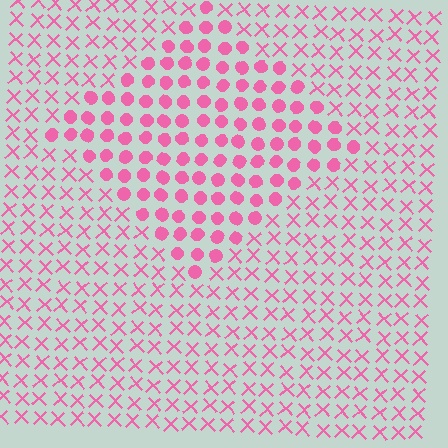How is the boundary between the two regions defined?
The boundary is defined by a change in element shape: circles inside vs. X marks outside. All elements share the same color and spacing.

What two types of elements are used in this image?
The image uses circles inside the diamond region and X marks outside it.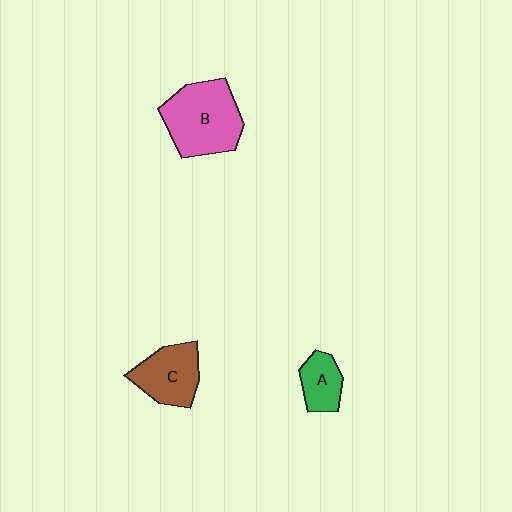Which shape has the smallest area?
Shape A (green).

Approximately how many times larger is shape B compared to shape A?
Approximately 2.3 times.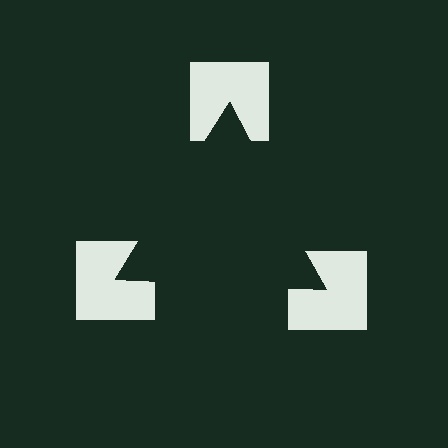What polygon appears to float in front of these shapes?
An illusory triangle — its edges are inferred from the aligned wedge cuts in the notched squares, not physically drawn.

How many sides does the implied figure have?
3 sides.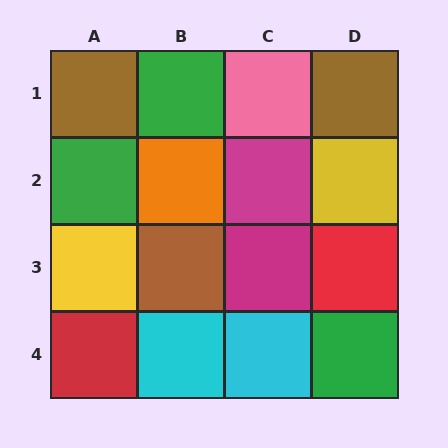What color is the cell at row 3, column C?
Magenta.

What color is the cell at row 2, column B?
Orange.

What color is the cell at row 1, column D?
Brown.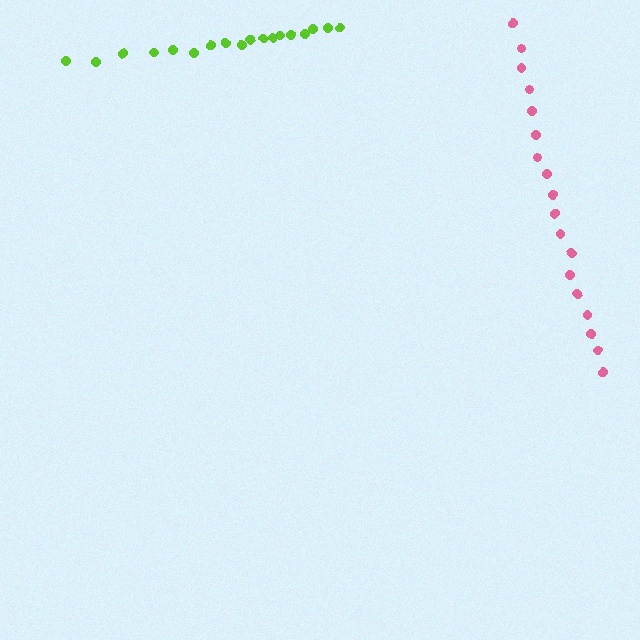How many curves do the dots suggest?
There are 2 distinct paths.